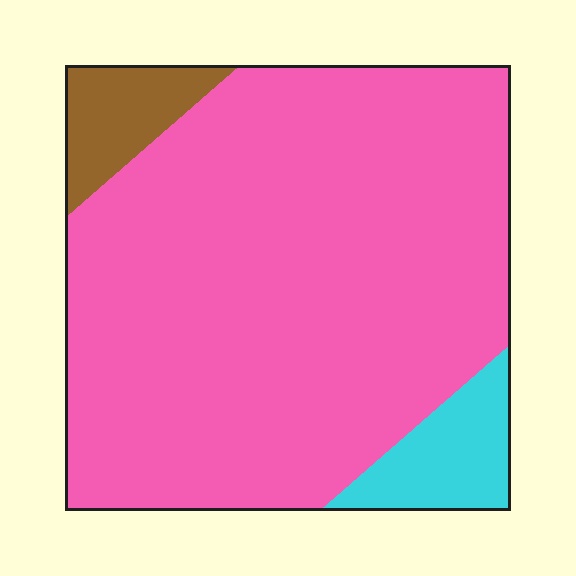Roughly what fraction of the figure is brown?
Brown takes up about one tenth (1/10) of the figure.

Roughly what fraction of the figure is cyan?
Cyan covers roughly 10% of the figure.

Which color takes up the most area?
Pink, at roughly 85%.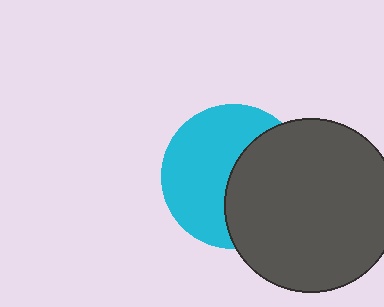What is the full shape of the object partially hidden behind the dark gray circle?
The partially hidden object is a cyan circle.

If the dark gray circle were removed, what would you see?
You would see the complete cyan circle.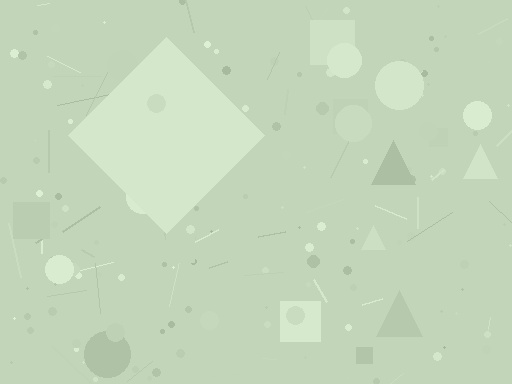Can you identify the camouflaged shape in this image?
The camouflaged shape is a diamond.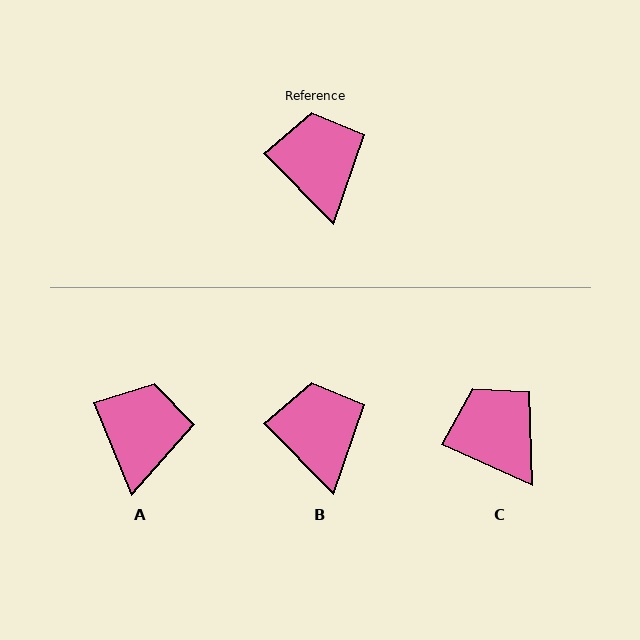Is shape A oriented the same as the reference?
No, it is off by about 23 degrees.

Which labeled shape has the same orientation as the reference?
B.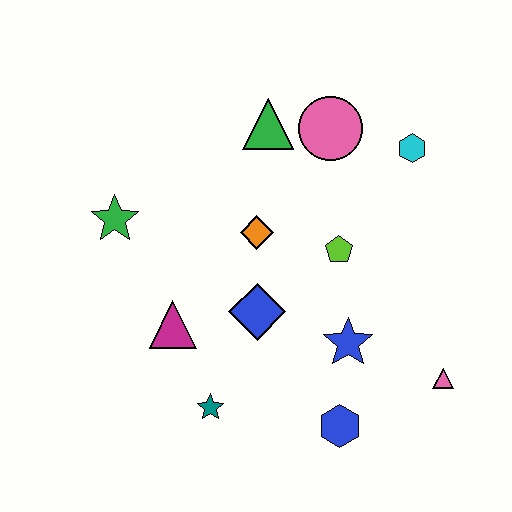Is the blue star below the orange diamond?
Yes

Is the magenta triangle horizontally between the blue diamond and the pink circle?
No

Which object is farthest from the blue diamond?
The cyan hexagon is farthest from the blue diamond.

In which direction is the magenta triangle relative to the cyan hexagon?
The magenta triangle is to the left of the cyan hexagon.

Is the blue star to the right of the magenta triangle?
Yes